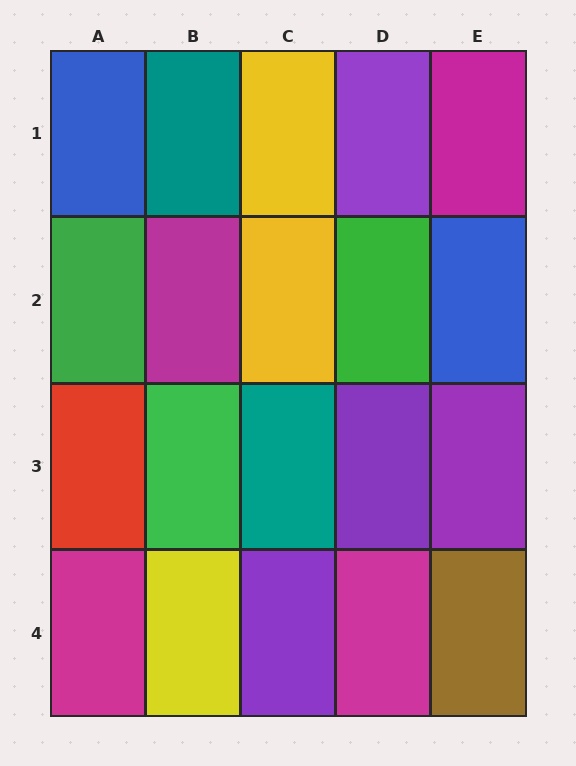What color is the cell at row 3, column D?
Purple.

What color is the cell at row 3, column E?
Purple.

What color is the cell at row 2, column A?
Green.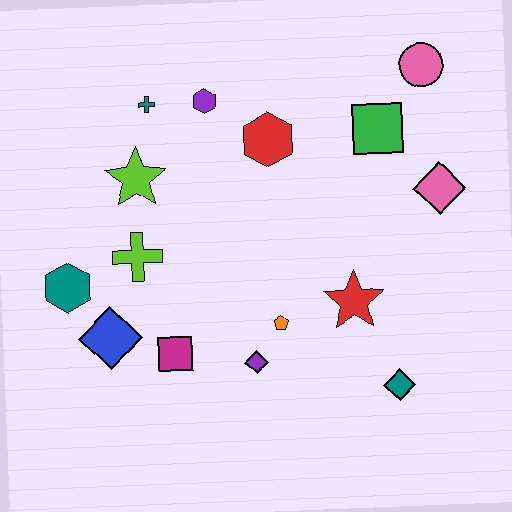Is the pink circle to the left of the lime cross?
No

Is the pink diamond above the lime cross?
Yes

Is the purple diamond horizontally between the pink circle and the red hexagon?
No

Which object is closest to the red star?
The orange pentagon is closest to the red star.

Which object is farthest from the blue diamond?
The pink circle is farthest from the blue diamond.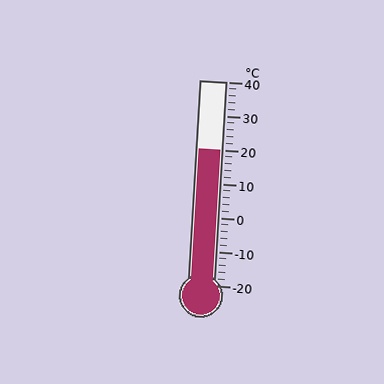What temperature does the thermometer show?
The thermometer shows approximately 20°C.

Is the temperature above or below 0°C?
The temperature is above 0°C.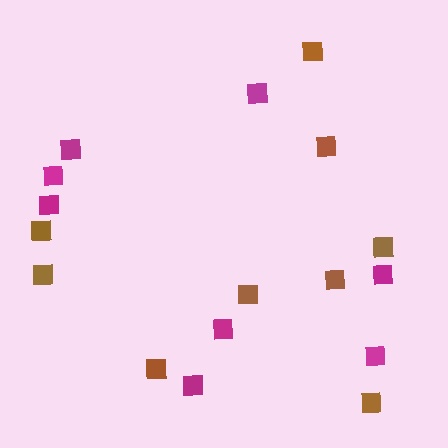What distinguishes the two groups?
There are 2 groups: one group of magenta squares (8) and one group of brown squares (9).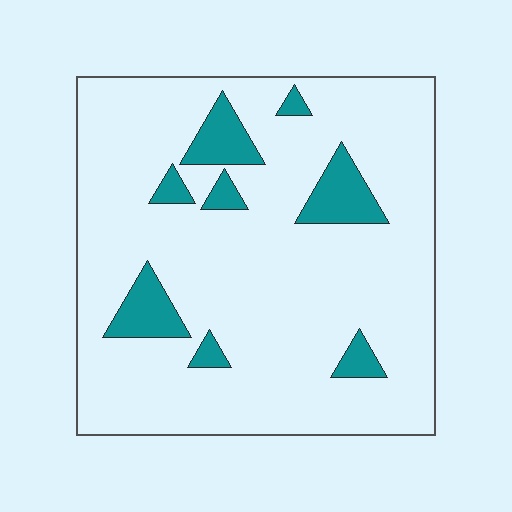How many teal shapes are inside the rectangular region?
8.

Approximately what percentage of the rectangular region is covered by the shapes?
Approximately 10%.